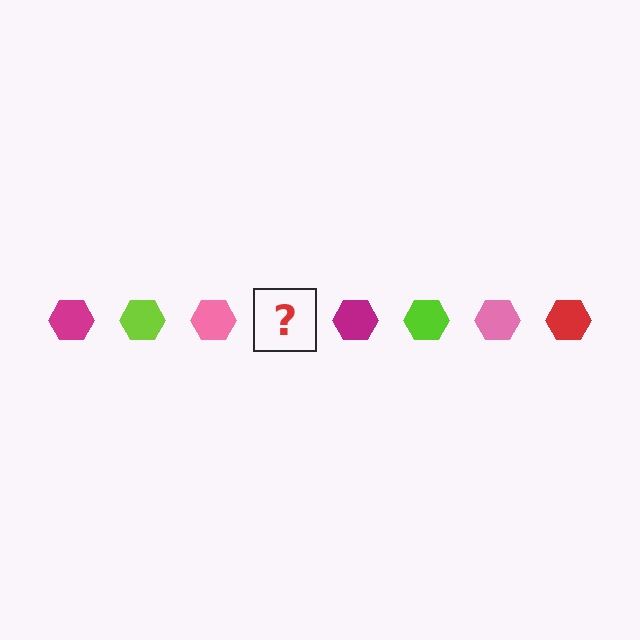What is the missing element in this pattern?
The missing element is a red hexagon.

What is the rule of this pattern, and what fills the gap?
The rule is that the pattern cycles through magenta, lime, pink, red hexagons. The gap should be filled with a red hexagon.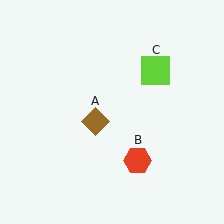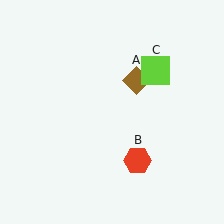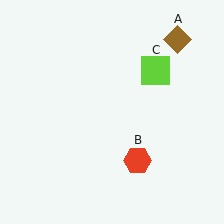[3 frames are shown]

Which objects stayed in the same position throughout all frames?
Red hexagon (object B) and lime square (object C) remained stationary.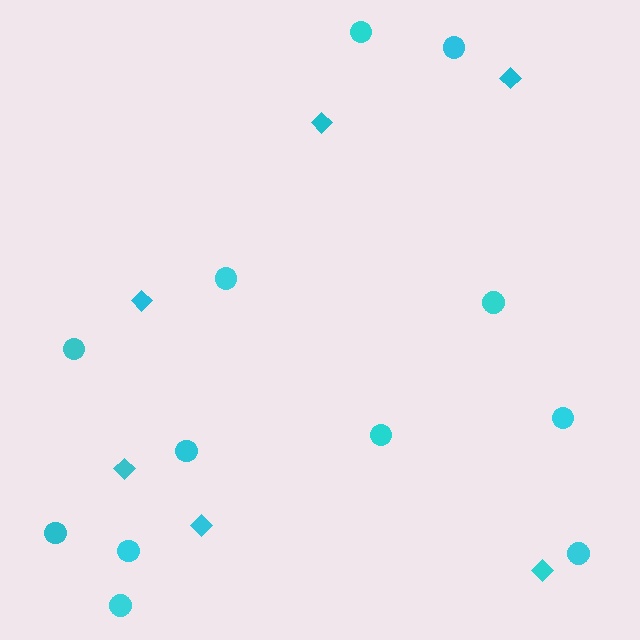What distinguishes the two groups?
There are 2 groups: one group of circles (12) and one group of diamonds (6).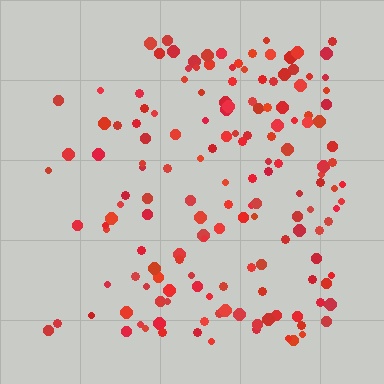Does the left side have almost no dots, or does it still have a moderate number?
Still a moderate number, just noticeably fewer than the right.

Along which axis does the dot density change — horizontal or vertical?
Horizontal.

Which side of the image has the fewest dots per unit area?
The left.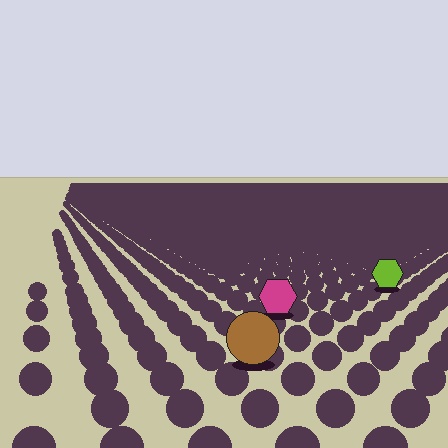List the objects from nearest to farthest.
From nearest to farthest: the brown circle, the magenta hexagon, the lime hexagon.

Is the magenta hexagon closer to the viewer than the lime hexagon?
Yes. The magenta hexagon is closer — you can tell from the texture gradient: the ground texture is coarser near it.